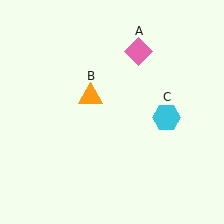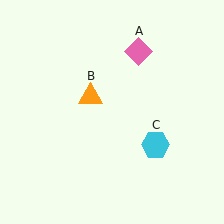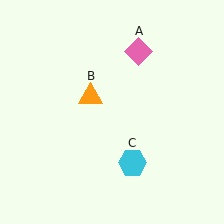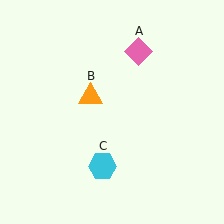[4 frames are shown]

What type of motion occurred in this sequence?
The cyan hexagon (object C) rotated clockwise around the center of the scene.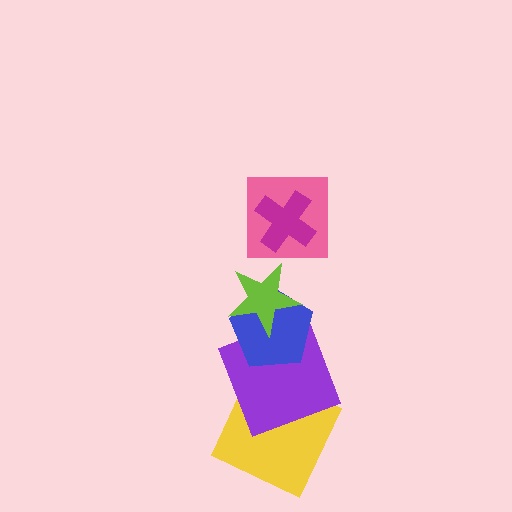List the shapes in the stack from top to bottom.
From top to bottom: the magenta cross, the pink square, the lime star, the blue pentagon, the purple square, the yellow square.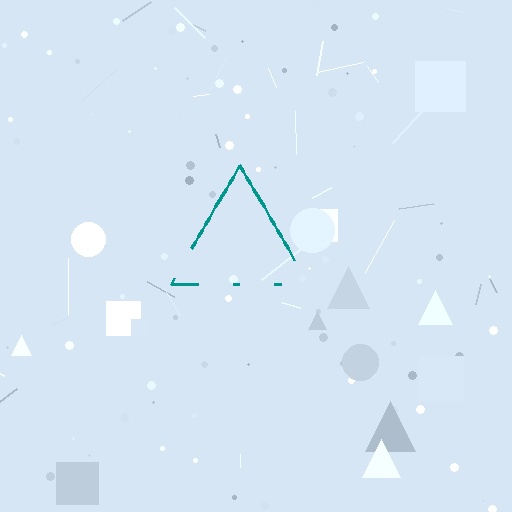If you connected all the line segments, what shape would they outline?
They would outline a triangle.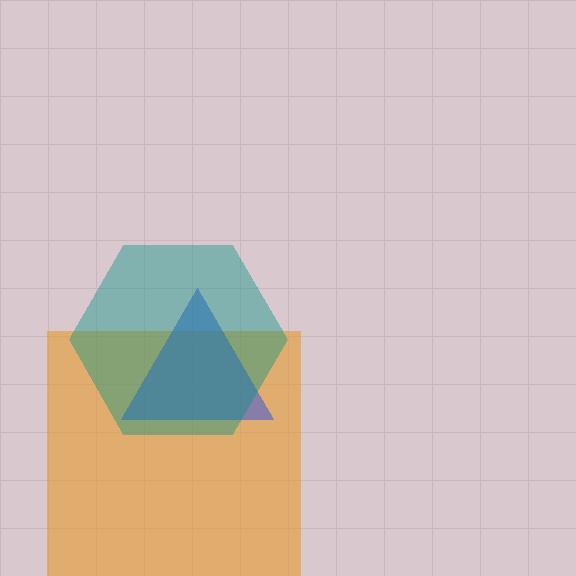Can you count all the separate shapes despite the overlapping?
Yes, there are 3 separate shapes.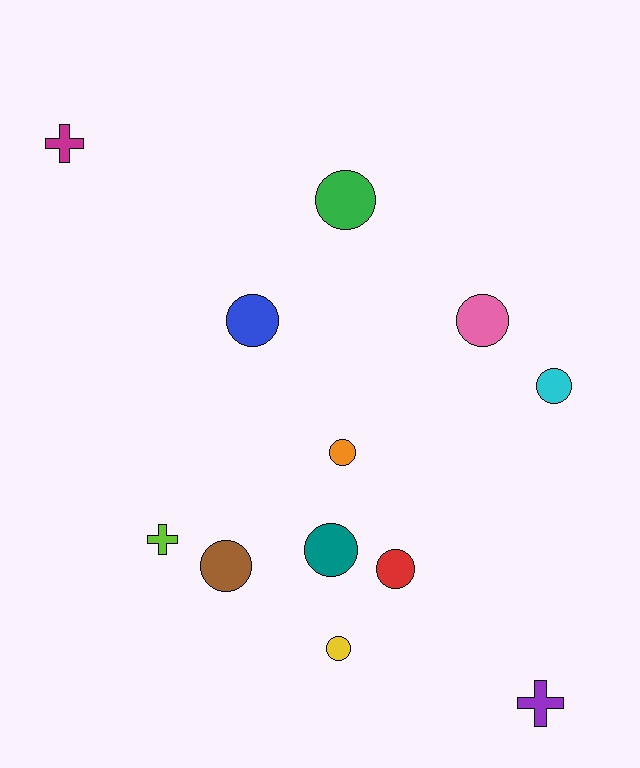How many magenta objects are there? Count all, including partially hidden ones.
There is 1 magenta object.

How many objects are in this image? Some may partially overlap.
There are 12 objects.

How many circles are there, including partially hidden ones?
There are 9 circles.